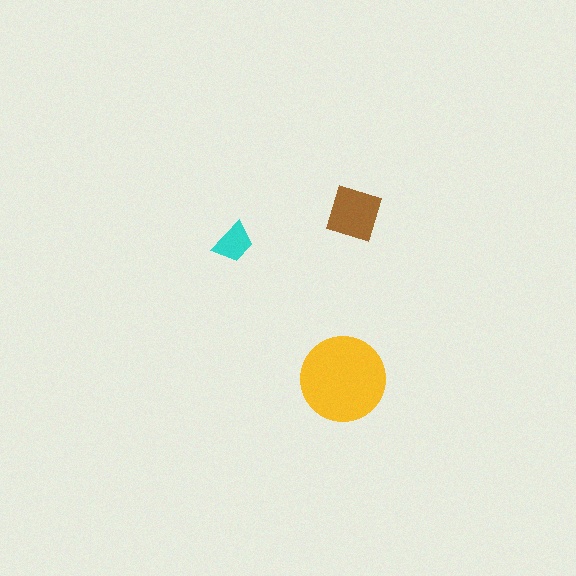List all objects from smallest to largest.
The cyan trapezoid, the brown diamond, the yellow circle.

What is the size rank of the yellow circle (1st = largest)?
1st.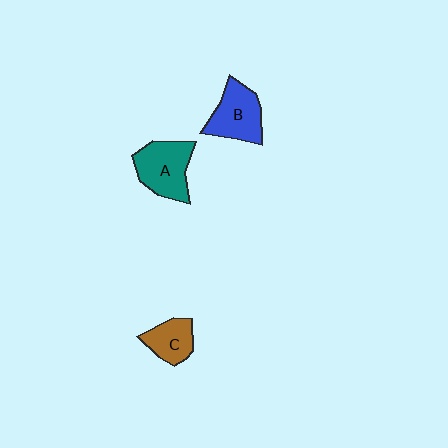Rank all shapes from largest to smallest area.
From largest to smallest: A (teal), B (blue), C (brown).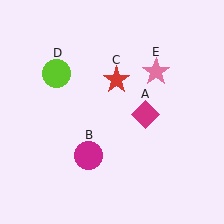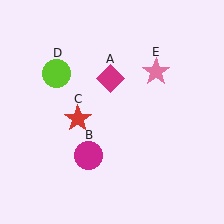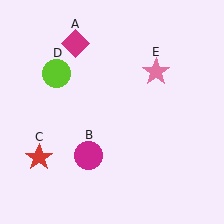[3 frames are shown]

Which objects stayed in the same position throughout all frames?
Magenta circle (object B) and lime circle (object D) and pink star (object E) remained stationary.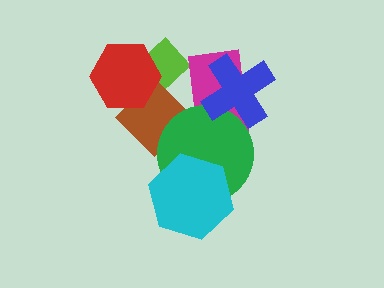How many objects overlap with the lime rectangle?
2 objects overlap with the lime rectangle.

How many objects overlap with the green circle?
4 objects overlap with the green circle.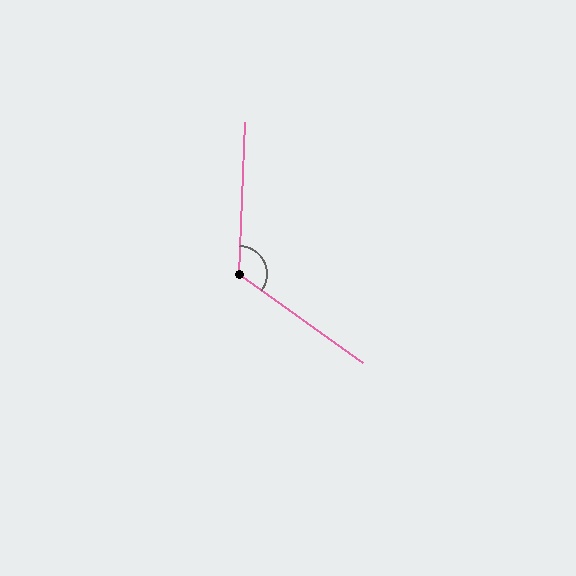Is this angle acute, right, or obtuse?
It is obtuse.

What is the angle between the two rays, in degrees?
Approximately 123 degrees.